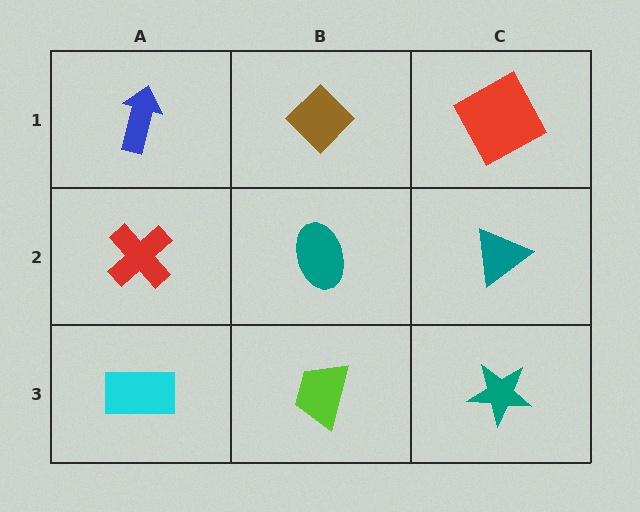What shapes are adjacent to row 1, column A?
A red cross (row 2, column A), a brown diamond (row 1, column B).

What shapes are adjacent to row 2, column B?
A brown diamond (row 1, column B), a lime trapezoid (row 3, column B), a red cross (row 2, column A), a teal triangle (row 2, column C).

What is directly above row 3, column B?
A teal ellipse.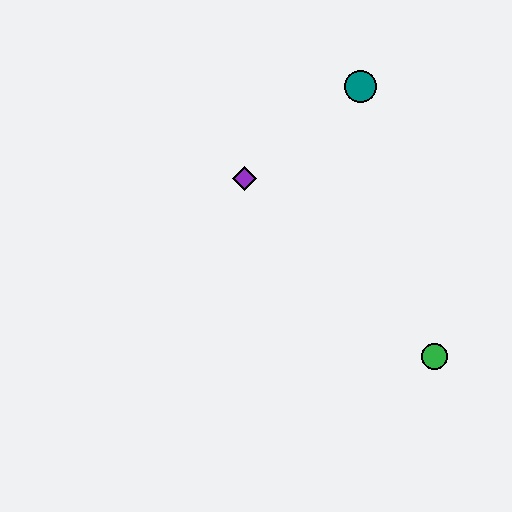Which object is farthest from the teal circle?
The green circle is farthest from the teal circle.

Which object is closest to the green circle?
The purple diamond is closest to the green circle.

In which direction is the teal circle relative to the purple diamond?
The teal circle is to the right of the purple diamond.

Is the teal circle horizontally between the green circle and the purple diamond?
Yes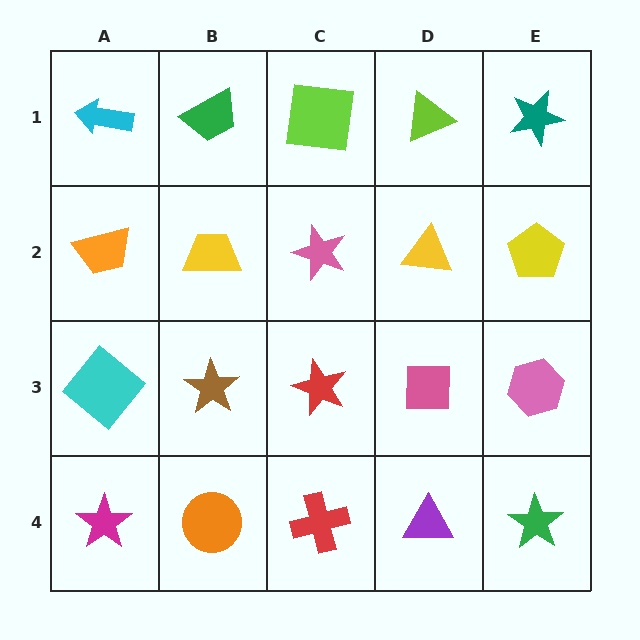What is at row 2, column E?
A yellow pentagon.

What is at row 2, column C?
A pink star.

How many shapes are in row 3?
5 shapes.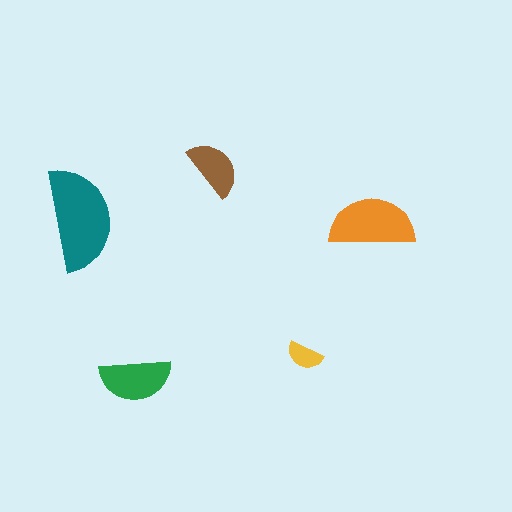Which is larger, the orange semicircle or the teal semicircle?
The teal one.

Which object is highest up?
The brown semicircle is topmost.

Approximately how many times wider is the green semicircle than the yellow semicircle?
About 2 times wider.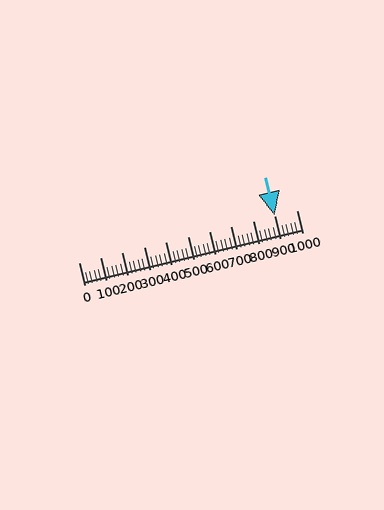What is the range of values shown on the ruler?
The ruler shows values from 0 to 1000.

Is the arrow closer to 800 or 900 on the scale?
The arrow is closer to 900.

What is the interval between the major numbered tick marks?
The major tick marks are spaced 100 units apart.